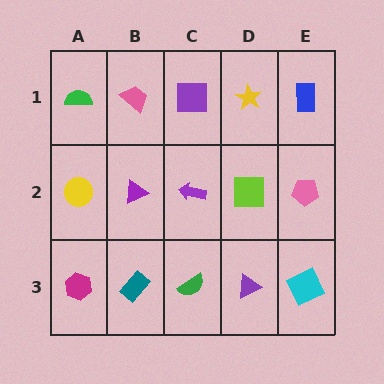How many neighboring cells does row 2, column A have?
3.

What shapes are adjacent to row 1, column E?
A pink pentagon (row 2, column E), a yellow star (row 1, column D).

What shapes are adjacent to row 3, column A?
A yellow circle (row 2, column A), a teal rectangle (row 3, column B).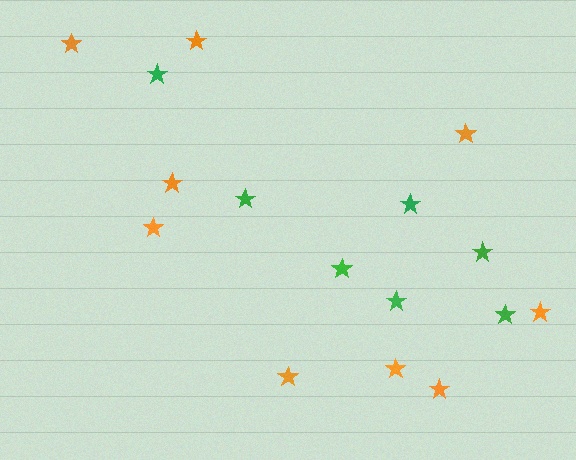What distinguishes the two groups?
There are 2 groups: one group of green stars (7) and one group of orange stars (9).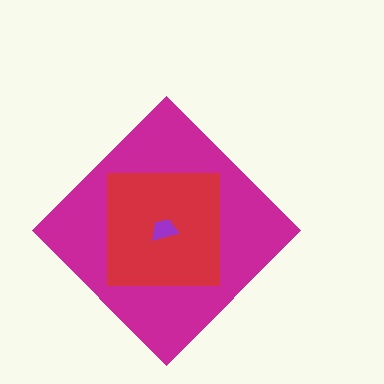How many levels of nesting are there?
3.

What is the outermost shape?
The magenta diamond.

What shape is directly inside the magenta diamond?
The red square.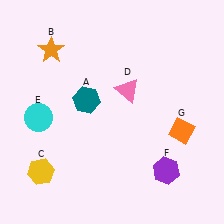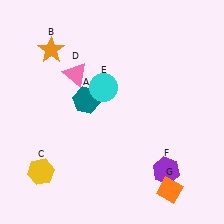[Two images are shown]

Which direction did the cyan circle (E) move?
The cyan circle (E) moved right.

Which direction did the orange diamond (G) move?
The orange diamond (G) moved down.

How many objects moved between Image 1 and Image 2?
3 objects moved between the two images.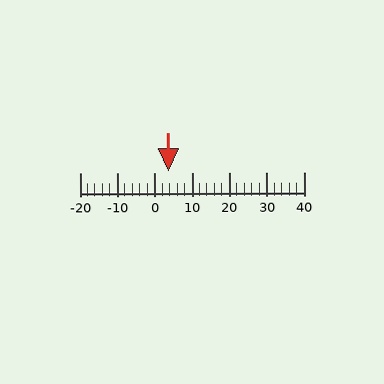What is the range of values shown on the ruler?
The ruler shows values from -20 to 40.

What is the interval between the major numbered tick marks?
The major tick marks are spaced 10 units apart.